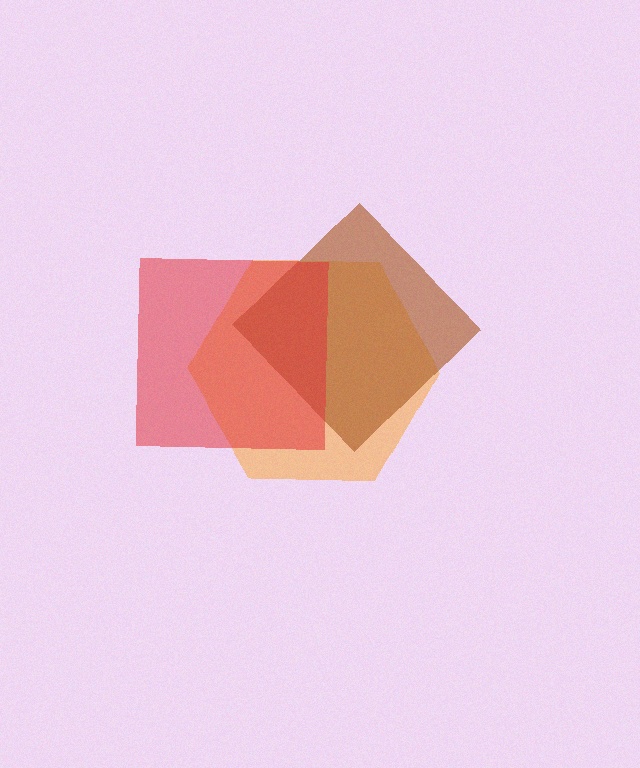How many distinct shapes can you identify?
There are 3 distinct shapes: an orange hexagon, a brown diamond, a red square.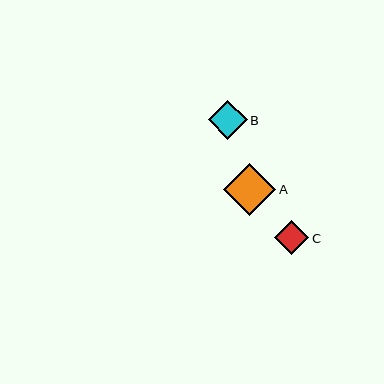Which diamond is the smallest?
Diamond C is the smallest with a size of approximately 35 pixels.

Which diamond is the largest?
Diamond A is the largest with a size of approximately 53 pixels.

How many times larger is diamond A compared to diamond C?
Diamond A is approximately 1.5 times the size of diamond C.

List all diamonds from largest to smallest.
From largest to smallest: A, B, C.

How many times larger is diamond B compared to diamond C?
Diamond B is approximately 1.1 times the size of diamond C.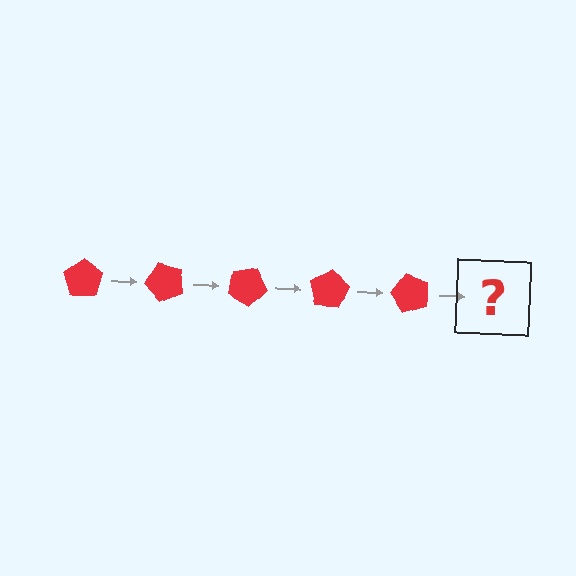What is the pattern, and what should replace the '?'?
The pattern is that the pentagon rotates 50 degrees each step. The '?' should be a red pentagon rotated 250 degrees.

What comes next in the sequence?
The next element should be a red pentagon rotated 250 degrees.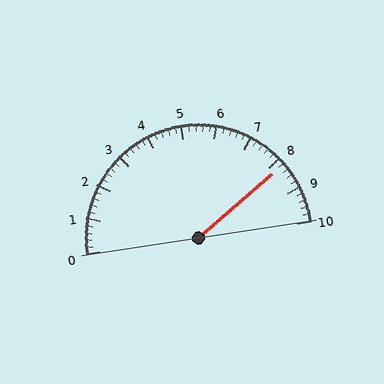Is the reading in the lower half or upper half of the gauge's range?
The reading is in the upper half of the range (0 to 10).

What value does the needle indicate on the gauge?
The needle indicates approximately 8.2.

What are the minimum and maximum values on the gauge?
The gauge ranges from 0 to 10.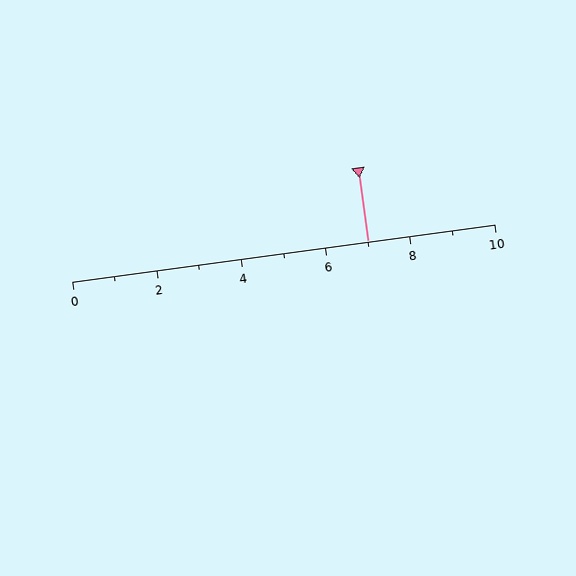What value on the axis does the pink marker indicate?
The marker indicates approximately 7.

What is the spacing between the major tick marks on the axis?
The major ticks are spaced 2 apart.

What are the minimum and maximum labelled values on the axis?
The axis runs from 0 to 10.